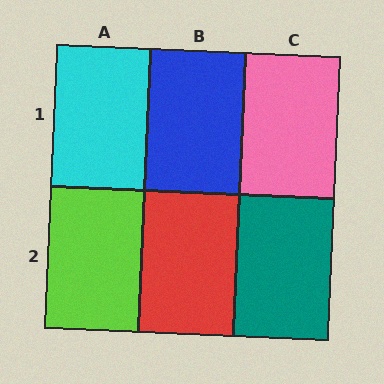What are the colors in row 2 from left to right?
Lime, red, teal.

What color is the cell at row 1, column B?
Blue.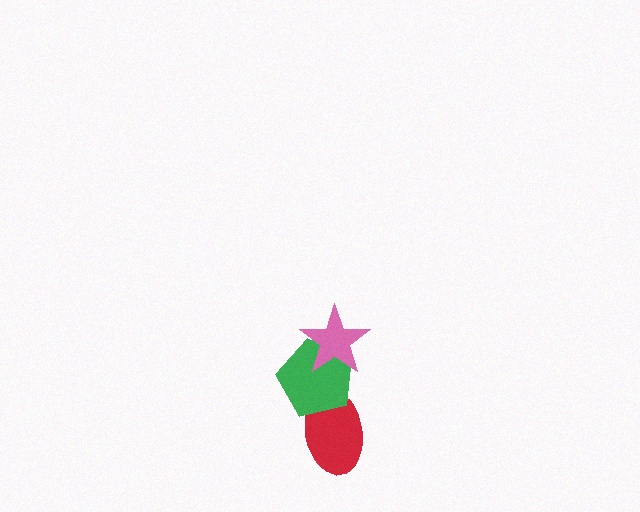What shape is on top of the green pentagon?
The pink star is on top of the green pentagon.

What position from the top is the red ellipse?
The red ellipse is 3rd from the top.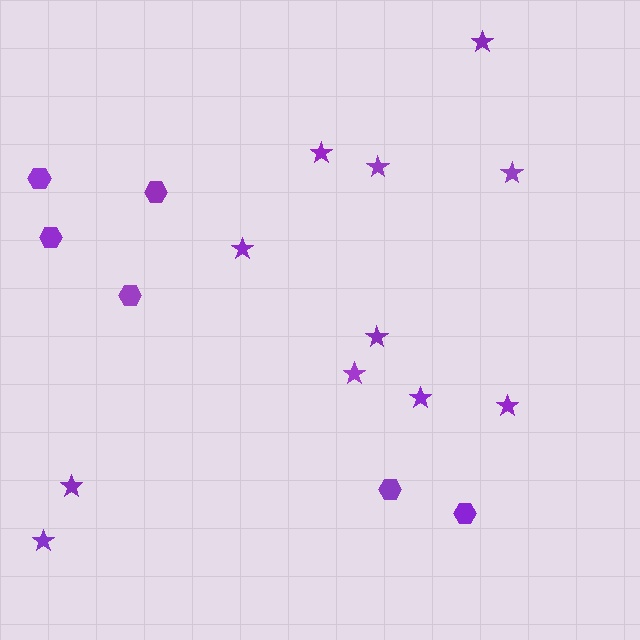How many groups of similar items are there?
There are 2 groups: one group of hexagons (6) and one group of stars (11).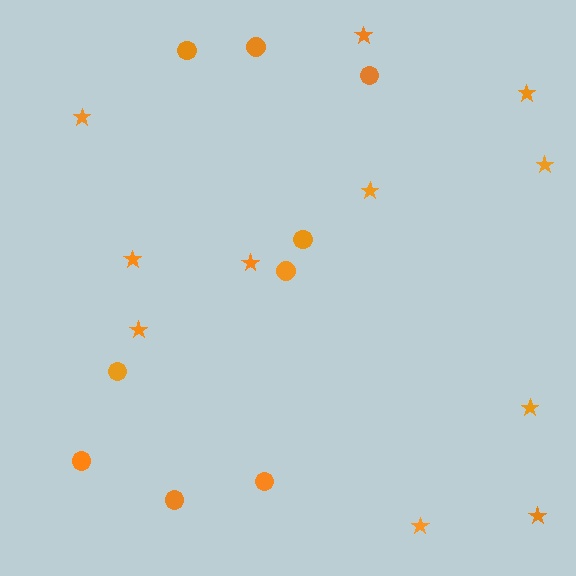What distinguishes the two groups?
There are 2 groups: one group of stars (11) and one group of circles (9).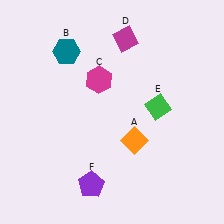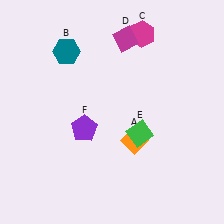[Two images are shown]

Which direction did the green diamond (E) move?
The green diamond (E) moved down.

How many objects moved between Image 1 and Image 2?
3 objects moved between the two images.